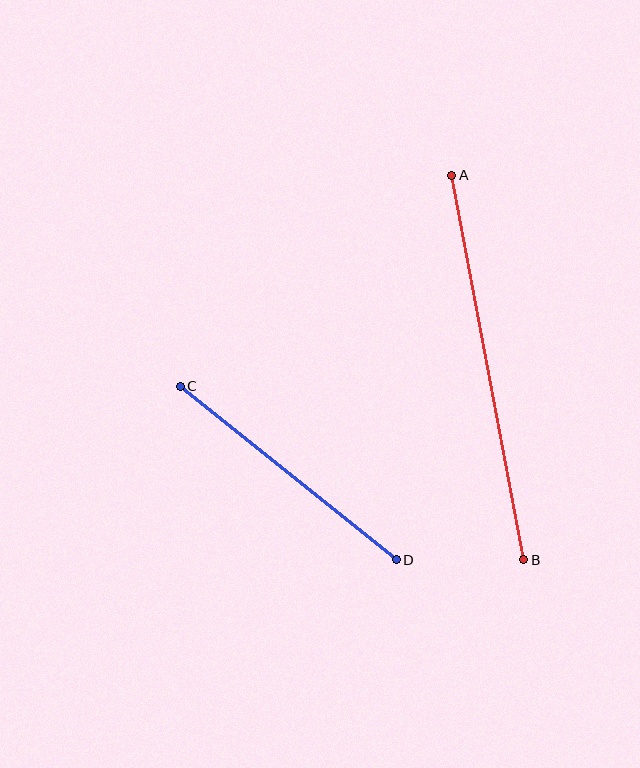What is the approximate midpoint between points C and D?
The midpoint is at approximately (288, 473) pixels.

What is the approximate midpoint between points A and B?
The midpoint is at approximately (488, 368) pixels.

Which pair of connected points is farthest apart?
Points A and B are farthest apart.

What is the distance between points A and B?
The distance is approximately 391 pixels.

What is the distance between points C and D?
The distance is approximately 277 pixels.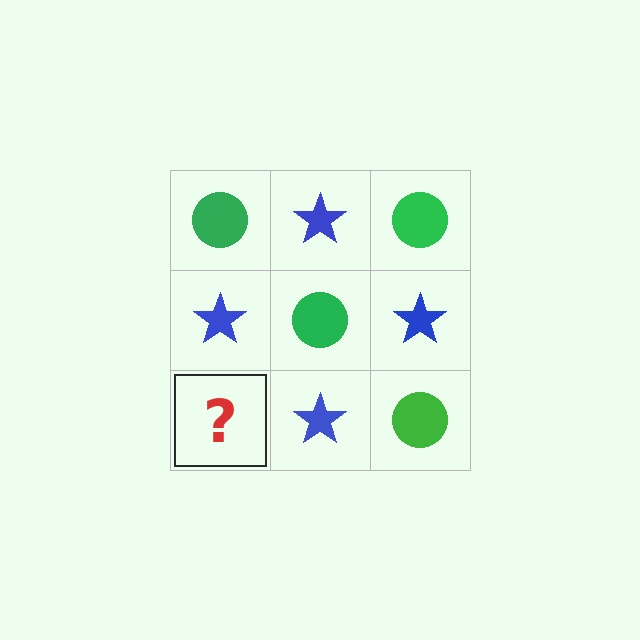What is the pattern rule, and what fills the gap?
The rule is that it alternates green circle and blue star in a checkerboard pattern. The gap should be filled with a green circle.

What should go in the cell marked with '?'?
The missing cell should contain a green circle.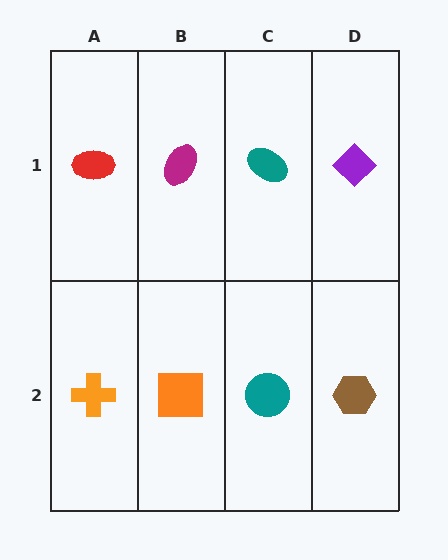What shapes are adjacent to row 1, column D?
A brown hexagon (row 2, column D), a teal ellipse (row 1, column C).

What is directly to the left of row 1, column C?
A magenta ellipse.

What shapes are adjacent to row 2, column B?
A magenta ellipse (row 1, column B), an orange cross (row 2, column A), a teal circle (row 2, column C).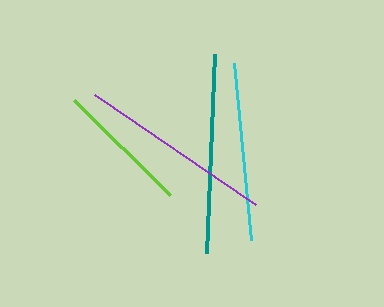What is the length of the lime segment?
The lime segment is approximately 136 pixels long.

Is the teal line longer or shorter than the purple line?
The teal line is longer than the purple line.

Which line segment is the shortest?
The lime line is the shortest at approximately 136 pixels.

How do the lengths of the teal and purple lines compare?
The teal and purple lines are approximately the same length.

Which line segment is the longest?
The teal line is the longest at approximately 199 pixels.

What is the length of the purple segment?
The purple segment is approximately 195 pixels long.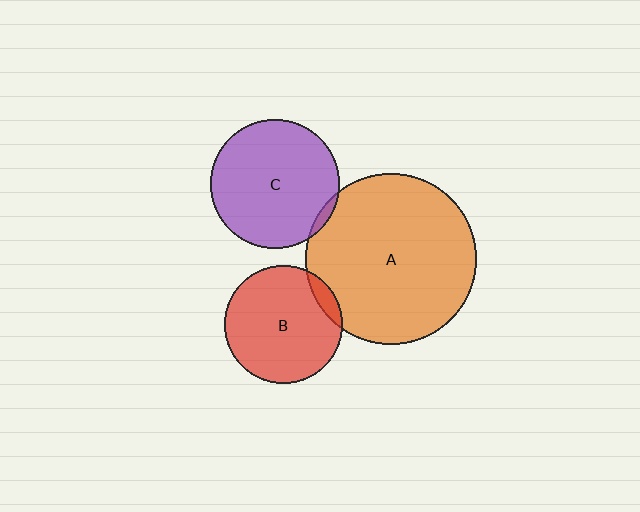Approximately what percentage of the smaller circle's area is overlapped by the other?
Approximately 5%.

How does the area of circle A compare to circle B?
Approximately 2.1 times.